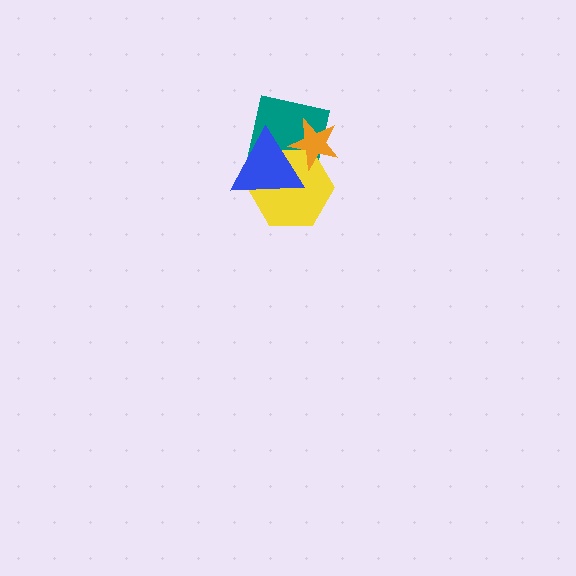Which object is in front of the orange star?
The blue triangle is in front of the orange star.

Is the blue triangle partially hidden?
No, no other shape covers it.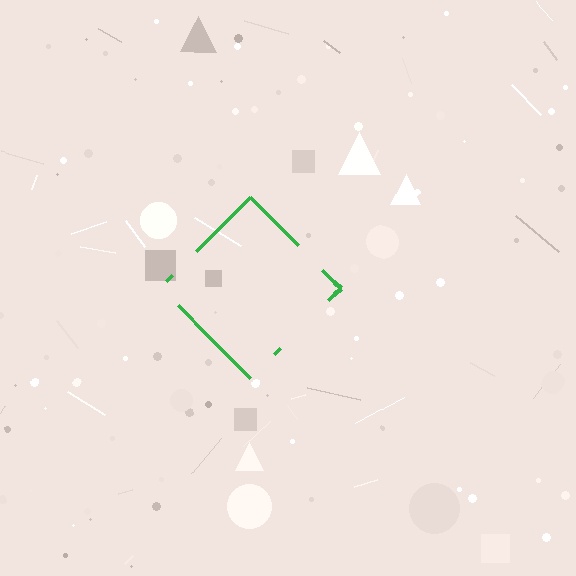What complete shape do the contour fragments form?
The contour fragments form a diamond.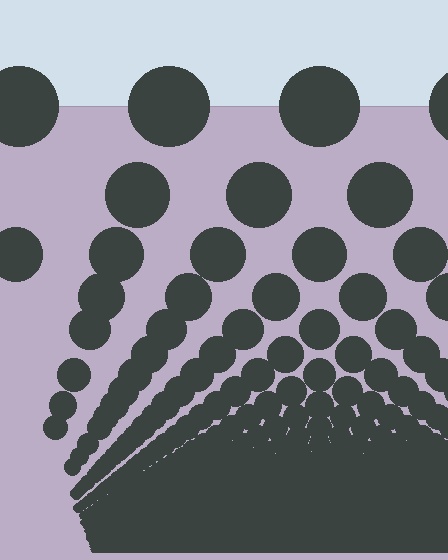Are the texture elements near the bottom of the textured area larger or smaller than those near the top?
Smaller. The gradient is inverted — elements near the bottom are smaller and denser.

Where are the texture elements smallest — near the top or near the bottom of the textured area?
Near the bottom.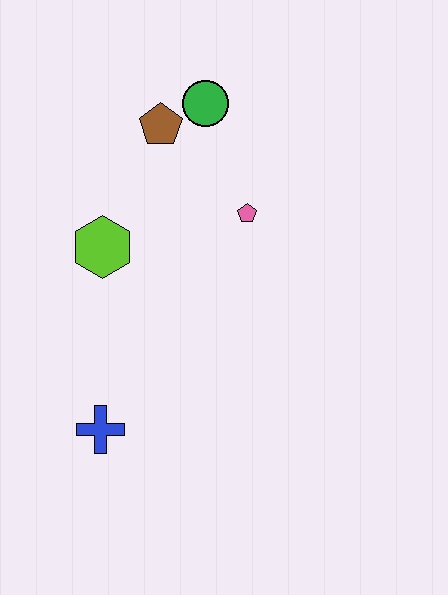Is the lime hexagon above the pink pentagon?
No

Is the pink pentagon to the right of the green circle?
Yes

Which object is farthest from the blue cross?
The green circle is farthest from the blue cross.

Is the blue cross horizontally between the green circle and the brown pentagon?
No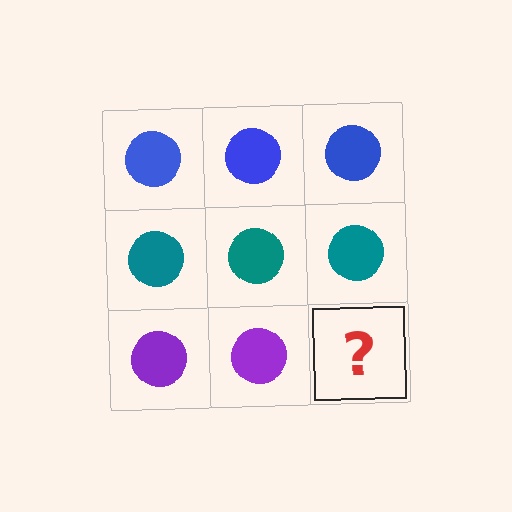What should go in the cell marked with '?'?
The missing cell should contain a purple circle.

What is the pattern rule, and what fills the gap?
The rule is that each row has a consistent color. The gap should be filled with a purple circle.